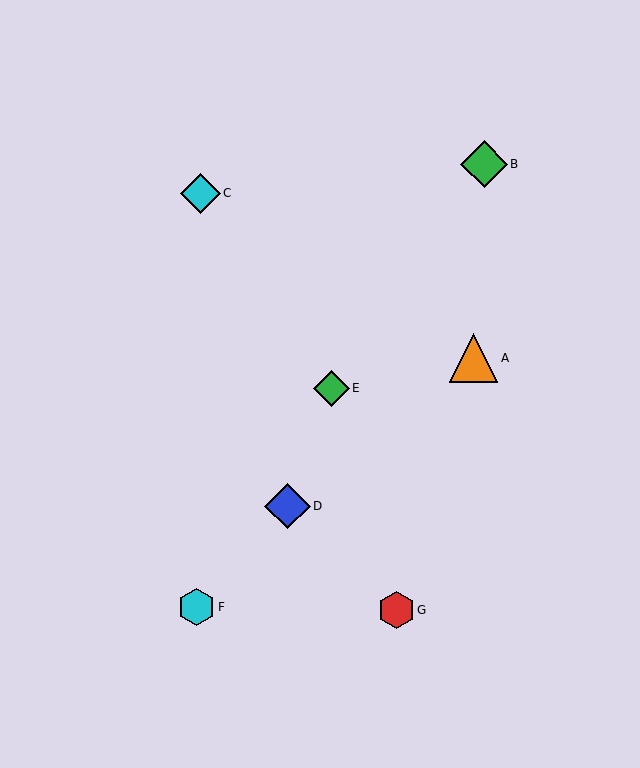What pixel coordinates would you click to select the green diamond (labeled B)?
Click at (484, 164) to select the green diamond B.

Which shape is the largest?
The orange triangle (labeled A) is the largest.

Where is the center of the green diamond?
The center of the green diamond is at (484, 164).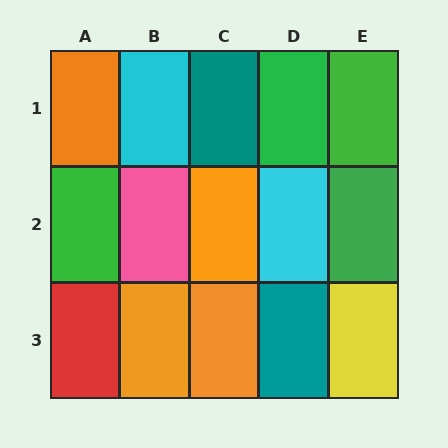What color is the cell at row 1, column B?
Cyan.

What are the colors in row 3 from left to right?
Red, orange, orange, teal, yellow.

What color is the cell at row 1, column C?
Teal.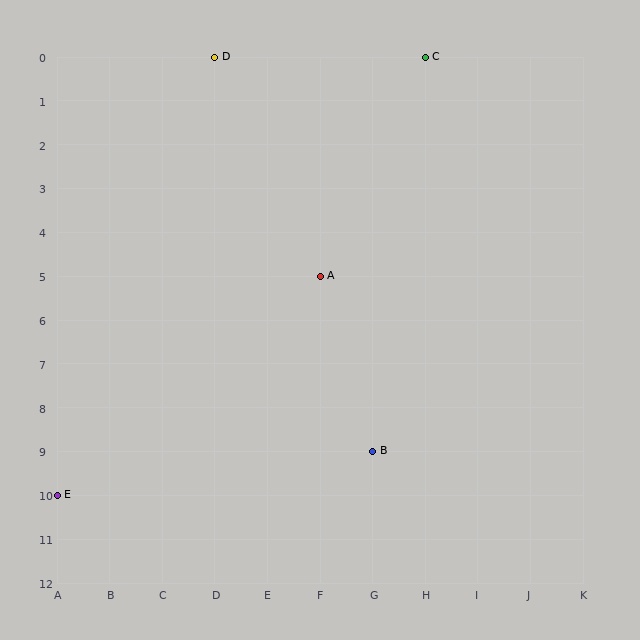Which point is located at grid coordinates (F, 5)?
Point A is at (F, 5).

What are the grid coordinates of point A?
Point A is at grid coordinates (F, 5).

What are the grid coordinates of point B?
Point B is at grid coordinates (G, 9).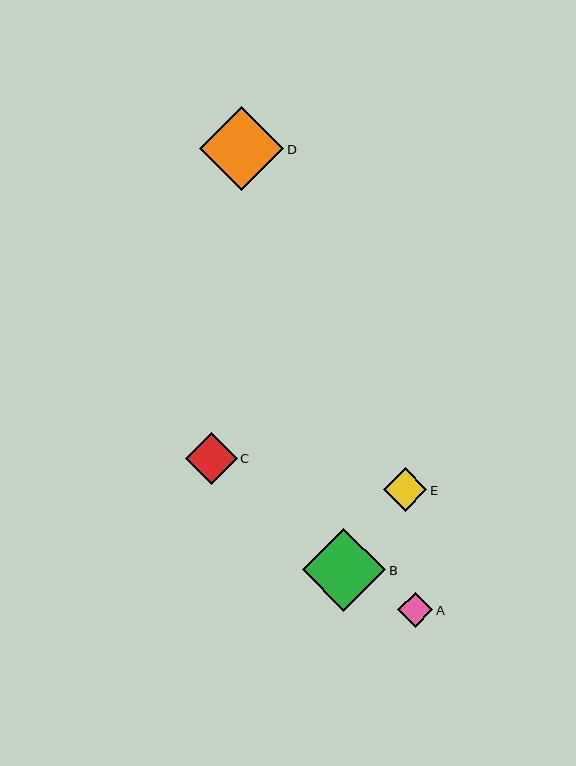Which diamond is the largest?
Diamond D is the largest with a size of approximately 84 pixels.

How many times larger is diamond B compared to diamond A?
Diamond B is approximately 2.4 times the size of diamond A.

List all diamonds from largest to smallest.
From largest to smallest: D, B, C, E, A.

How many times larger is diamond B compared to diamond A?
Diamond B is approximately 2.4 times the size of diamond A.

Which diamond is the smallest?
Diamond A is the smallest with a size of approximately 35 pixels.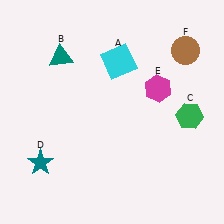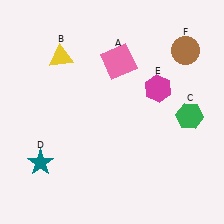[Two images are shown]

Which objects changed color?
A changed from cyan to pink. B changed from teal to yellow.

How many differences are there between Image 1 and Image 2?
There are 2 differences between the two images.